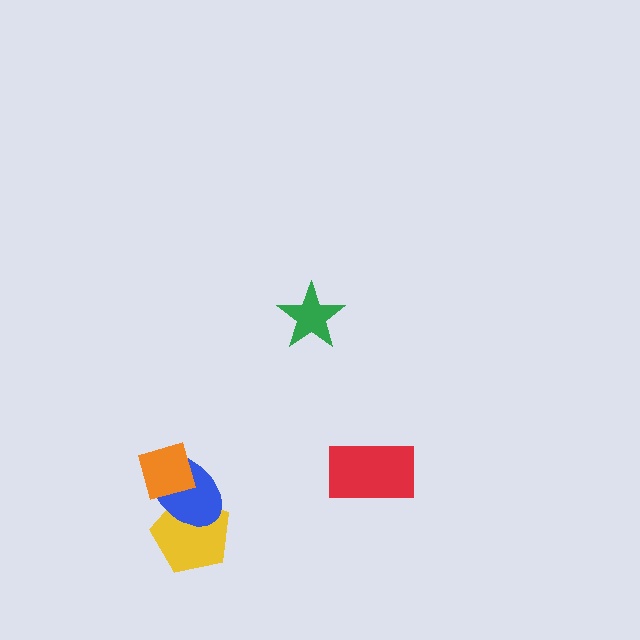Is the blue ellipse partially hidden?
Yes, it is partially covered by another shape.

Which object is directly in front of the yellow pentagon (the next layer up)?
The blue ellipse is directly in front of the yellow pentagon.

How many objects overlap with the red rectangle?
0 objects overlap with the red rectangle.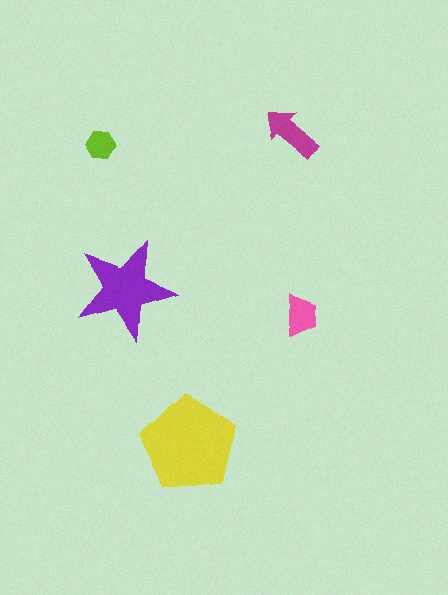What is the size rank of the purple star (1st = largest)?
2nd.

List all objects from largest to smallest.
The yellow pentagon, the purple star, the magenta arrow, the pink trapezoid, the lime hexagon.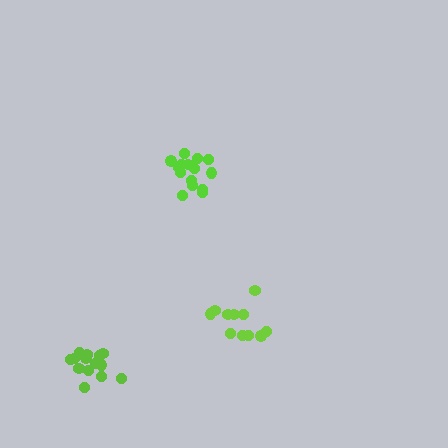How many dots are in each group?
Group 1: 11 dots, Group 2: 15 dots, Group 3: 15 dots (41 total).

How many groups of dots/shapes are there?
There are 3 groups.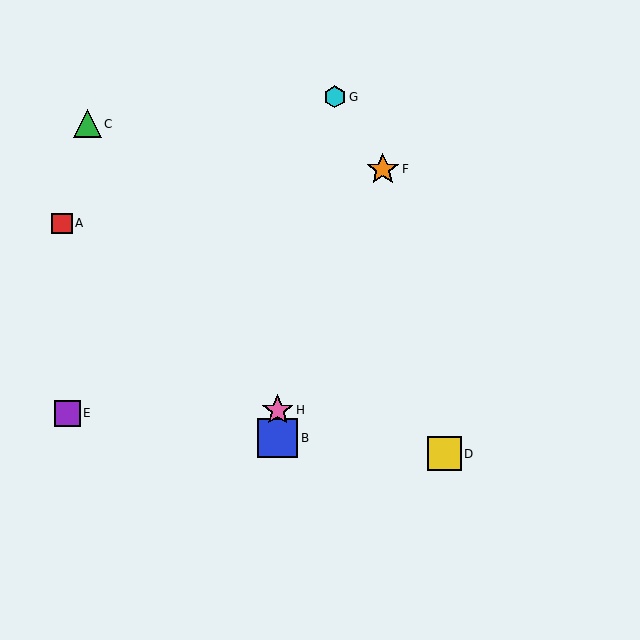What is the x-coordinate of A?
Object A is at x≈62.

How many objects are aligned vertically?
2 objects (B, H) are aligned vertically.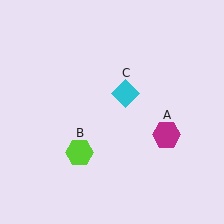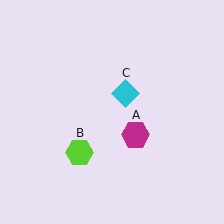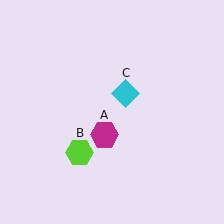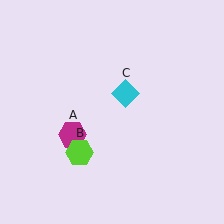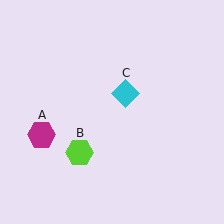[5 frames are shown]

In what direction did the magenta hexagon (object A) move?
The magenta hexagon (object A) moved left.